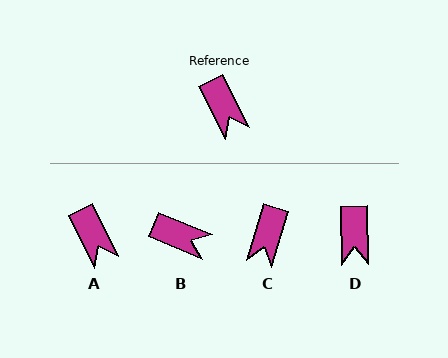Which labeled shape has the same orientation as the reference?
A.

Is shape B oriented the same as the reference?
No, it is off by about 41 degrees.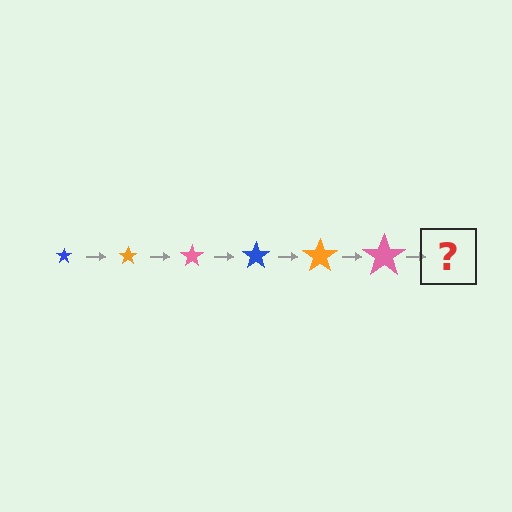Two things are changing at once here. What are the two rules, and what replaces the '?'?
The two rules are that the star grows larger each step and the color cycles through blue, orange, and pink. The '?' should be a blue star, larger than the previous one.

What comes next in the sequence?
The next element should be a blue star, larger than the previous one.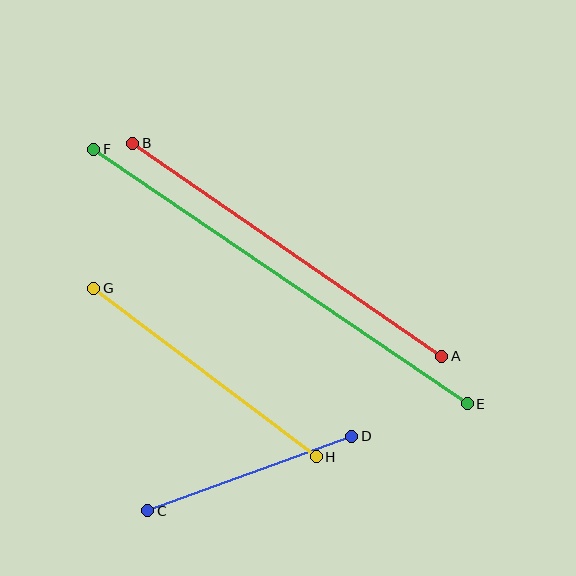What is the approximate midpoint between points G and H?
The midpoint is at approximately (205, 372) pixels.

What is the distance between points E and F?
The distance is approximately 452 pixels.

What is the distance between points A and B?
The distance is approximately 376 pixels.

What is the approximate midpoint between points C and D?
The midpoint is at approximately (250, 474) pixels.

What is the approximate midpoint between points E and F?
The midpoint is at approximately (281, 276) pixels.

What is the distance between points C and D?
The distance is approximately 217 pixels.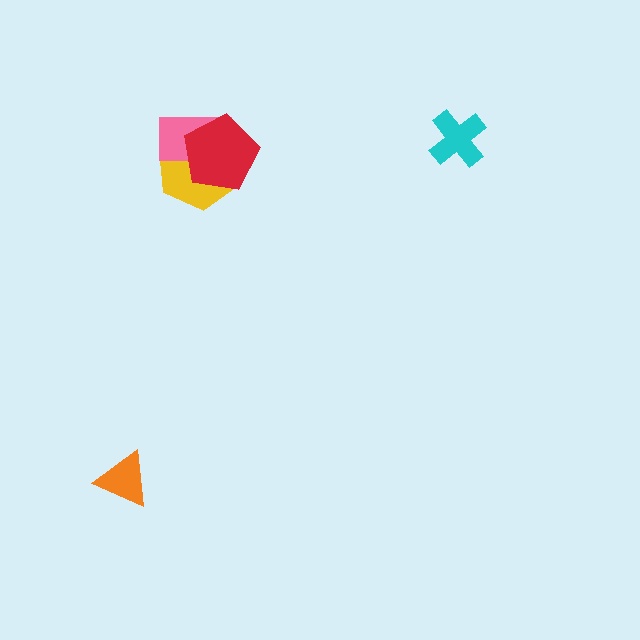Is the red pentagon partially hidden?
No, no other shape covers it.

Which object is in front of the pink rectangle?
The red pentagon is in front of the pink rectangle.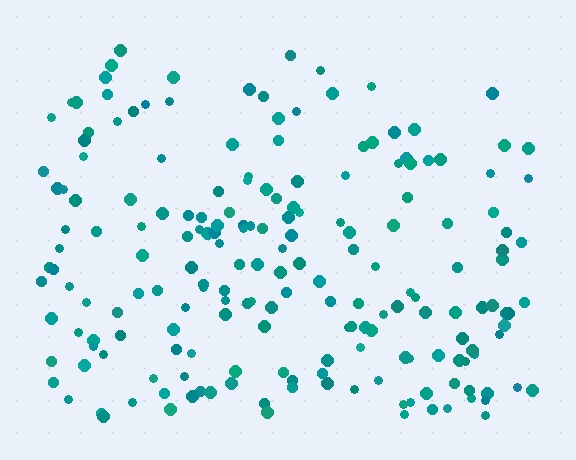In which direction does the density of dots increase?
From top to bottom, with the bottom side densest.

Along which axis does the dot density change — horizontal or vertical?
Vertical.